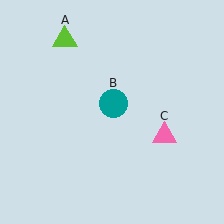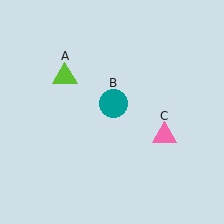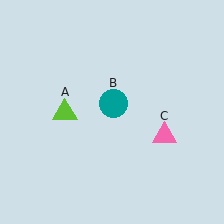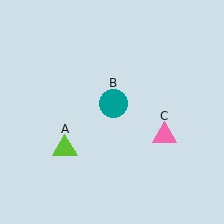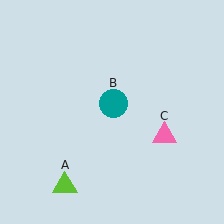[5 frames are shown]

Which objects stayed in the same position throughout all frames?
Teal circle (object B) and pink triangle (object C) remained stationary.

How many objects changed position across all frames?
1 object changed position: lime triangle (object A).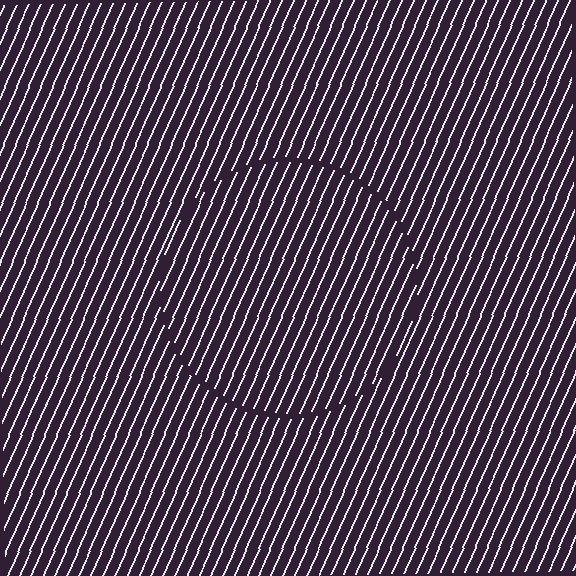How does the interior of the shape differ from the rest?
The interior of the shape contains the same grating, shifted by half a period — the contour is defined by the phase discontinuity where line-ends from the inner and outer gratings abut.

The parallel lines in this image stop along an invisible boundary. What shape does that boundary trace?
An illusory circle. The interior of the shape contains the same grating, shifted by half a period — the contour is defined by the phase discontinuity where line-ends from the inner and outer gratings abut.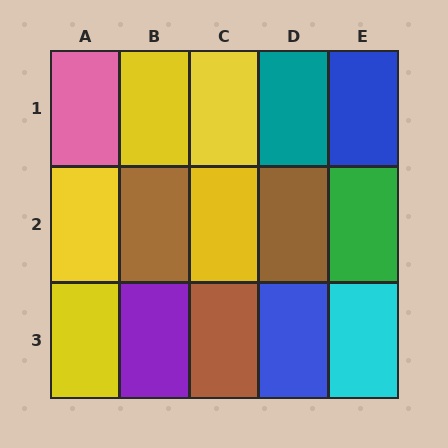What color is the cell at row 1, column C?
Yellow.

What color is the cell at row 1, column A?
Pink.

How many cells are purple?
1 cell is purple.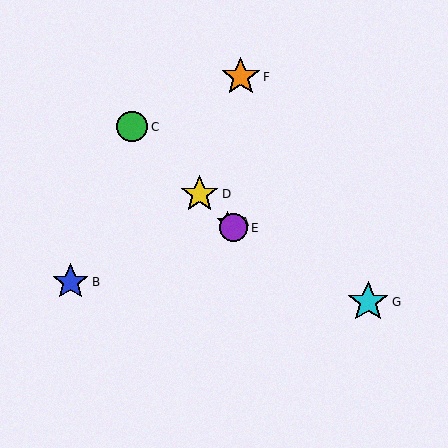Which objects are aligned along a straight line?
Objects A, C, D, E are aligned along a straight line.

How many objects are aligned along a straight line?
4 objects (A, C, D, E) are aligned along a straight line.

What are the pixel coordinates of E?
Object E is at (233, 228).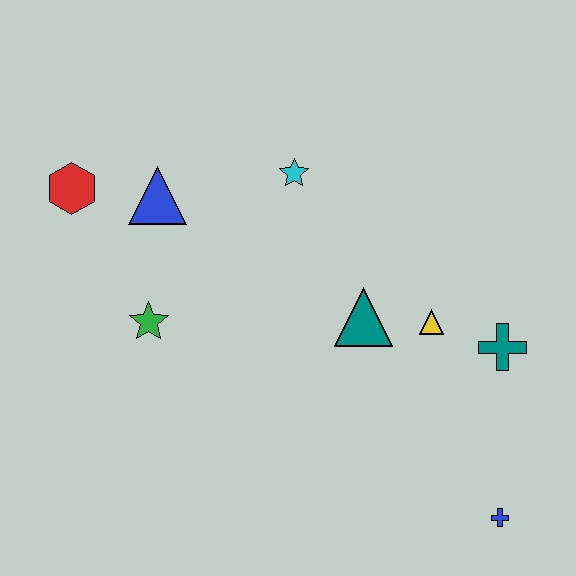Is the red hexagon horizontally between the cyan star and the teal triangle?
No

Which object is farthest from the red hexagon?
The blue cross is farthest from the red hexagon.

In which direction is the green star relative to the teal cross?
The green star is to the left of the teal cross.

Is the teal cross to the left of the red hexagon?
No